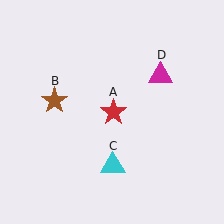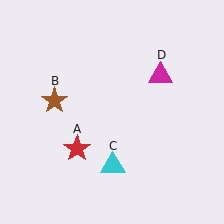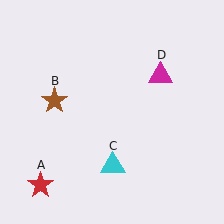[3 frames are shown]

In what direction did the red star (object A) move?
The red star (object A) moved down and to the left.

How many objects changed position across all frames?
1 object changed position: red star (object A).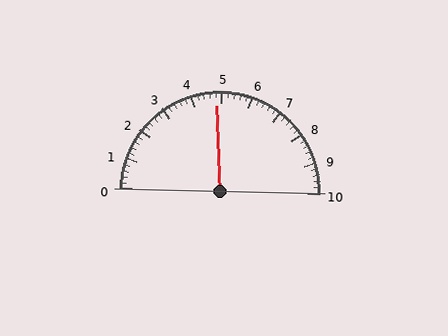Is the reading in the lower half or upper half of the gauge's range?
The reading is in the lower half of the range (0 to 10).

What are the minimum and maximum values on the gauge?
The gauge ranges from 0 to 10.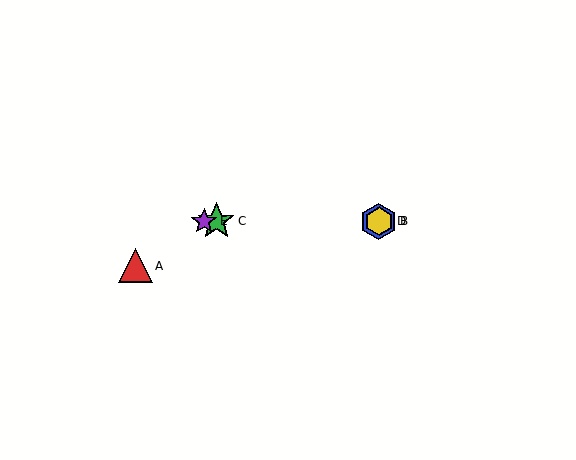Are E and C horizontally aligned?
Yes, both are at y≈221.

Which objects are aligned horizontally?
Objects B, C, D, E are aligned horizontally.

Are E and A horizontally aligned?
No, E is at y≈221 and A is at y≈266.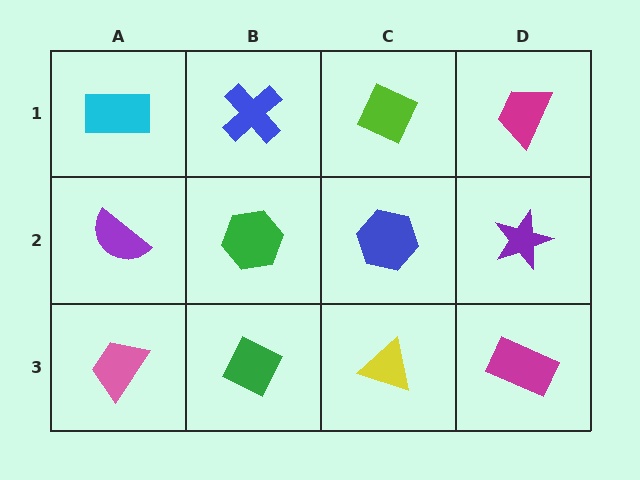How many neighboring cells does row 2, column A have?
3.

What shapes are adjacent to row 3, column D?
A purple star (row 2, column D), a yellow triangle (row 3, column C).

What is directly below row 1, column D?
A purple star.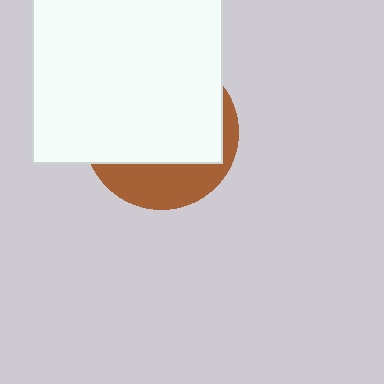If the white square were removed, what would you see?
You would see the complete brown circle.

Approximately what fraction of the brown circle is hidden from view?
Roughly 70% of the brown circle is hidden behind the white square.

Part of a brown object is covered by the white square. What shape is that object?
It is a circle.